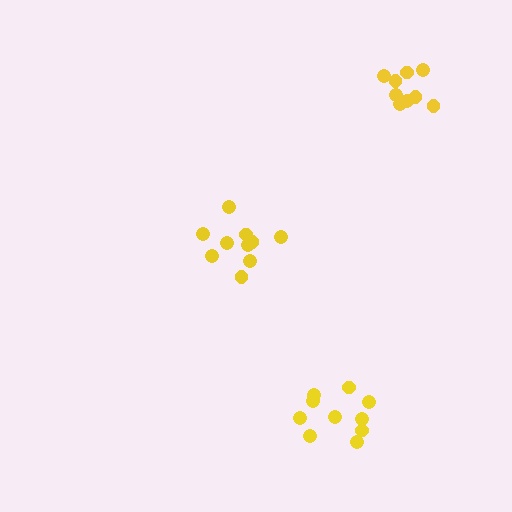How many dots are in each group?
Group 1: 10 dots, Group 2: 10 dots, Group 3: 9 dots (29 total).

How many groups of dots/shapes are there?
There are 3 groups.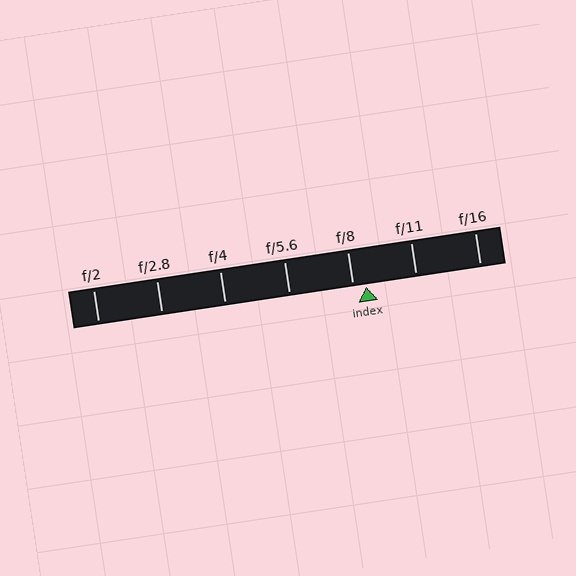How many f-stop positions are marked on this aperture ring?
There are 7 f-stop positions marked.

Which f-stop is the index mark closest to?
The index mark is closest to f/8.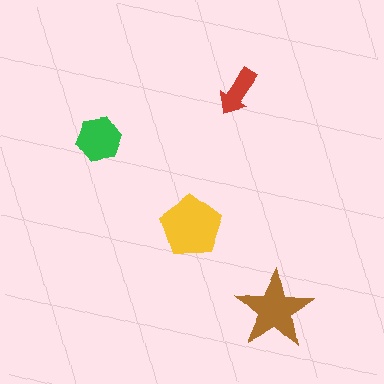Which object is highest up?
The red arrow is topmost.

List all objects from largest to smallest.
The yellow pentagon, the brown star, the green hexagon, the red arrow.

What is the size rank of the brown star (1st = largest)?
2nd.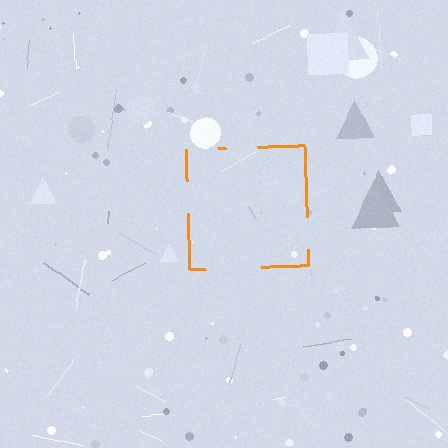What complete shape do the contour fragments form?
The contour fragments form a square.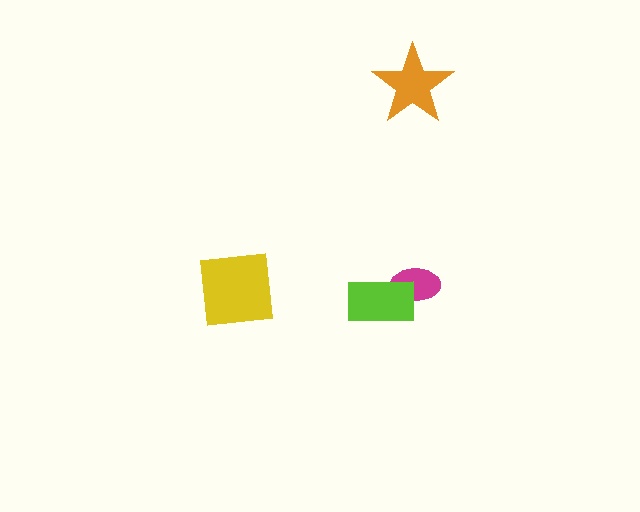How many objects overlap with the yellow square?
0 objects overlap with the yellow square.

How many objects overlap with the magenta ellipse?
1 object overlaps with the magenta ellipse.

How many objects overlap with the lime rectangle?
1 object overlaps with the lime rectangle.